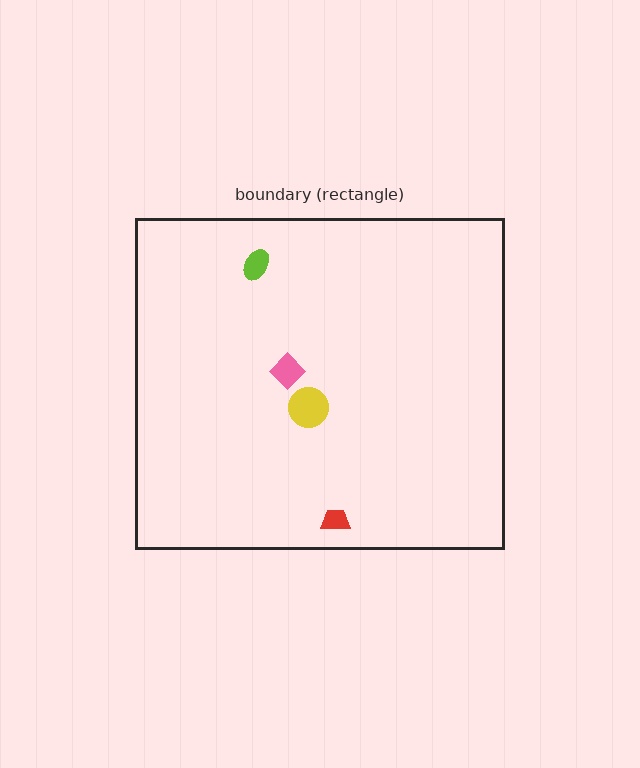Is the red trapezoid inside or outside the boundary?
Inside.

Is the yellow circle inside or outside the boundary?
Inside.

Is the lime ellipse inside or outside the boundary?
Inside.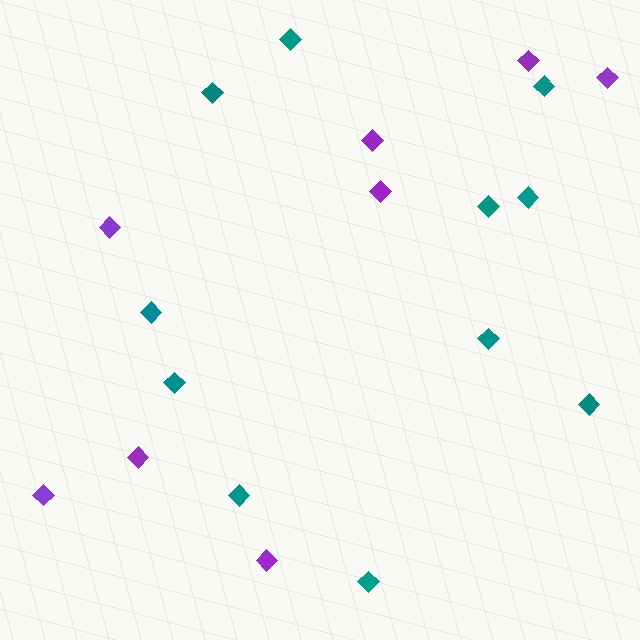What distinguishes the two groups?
There are 2 groups: one group of teal diamonds (11) and one group of purple diamonds (8).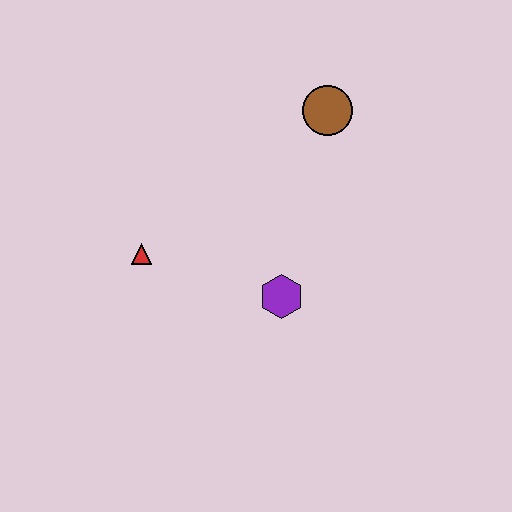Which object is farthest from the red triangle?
The brown circle is farthest from the red triangle.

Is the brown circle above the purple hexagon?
Yes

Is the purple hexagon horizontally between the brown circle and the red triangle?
Yes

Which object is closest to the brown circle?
The purple hexagon is closest to the brown circle.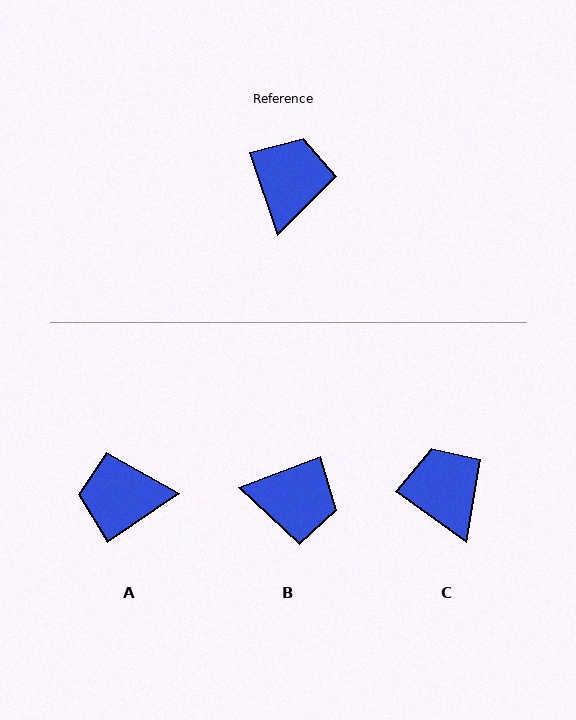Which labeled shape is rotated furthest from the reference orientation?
A, about 105 degrees away.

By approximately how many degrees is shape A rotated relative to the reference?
Approximately 105 degrees counter-clockwise.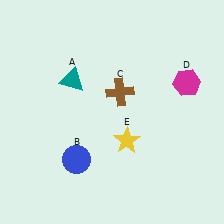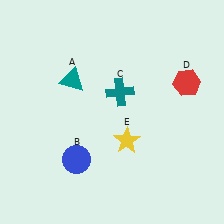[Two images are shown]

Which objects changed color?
C changed from brown to teal. D changed from magenta to red.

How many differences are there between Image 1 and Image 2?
There are 2 differences between the two images.